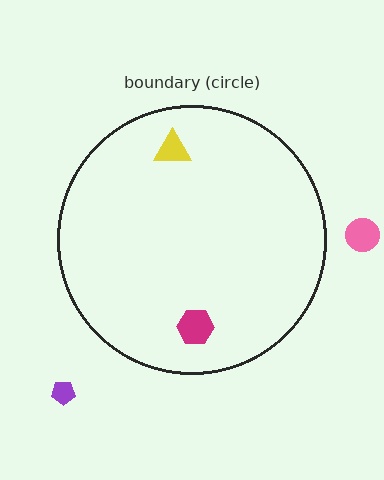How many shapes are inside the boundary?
2 inside, 2 outside.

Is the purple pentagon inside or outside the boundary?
Outside.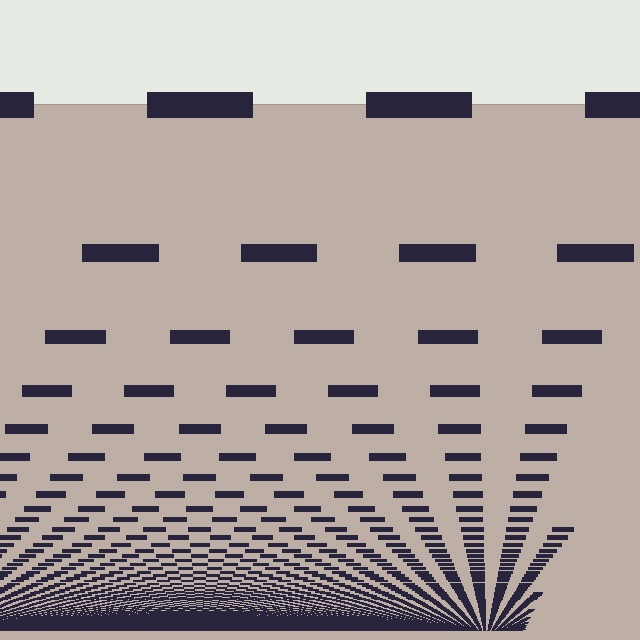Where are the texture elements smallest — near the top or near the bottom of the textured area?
Near the bottom.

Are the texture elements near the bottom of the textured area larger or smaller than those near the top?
Smaller. The gradient is inverted — elements near the bottom are smaller and denser.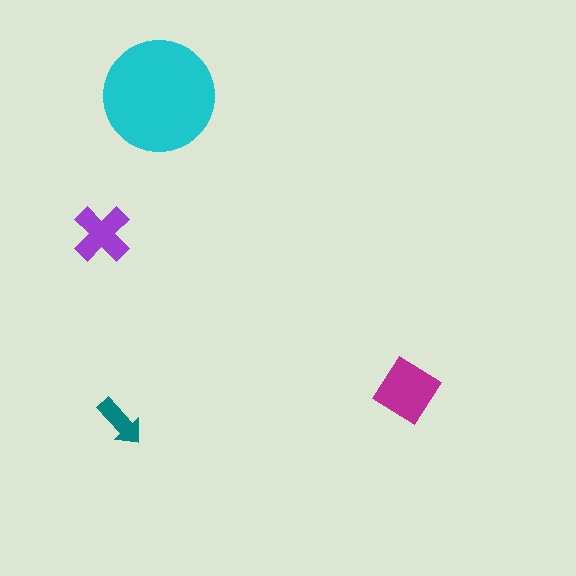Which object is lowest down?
The teal arrow is bottommost.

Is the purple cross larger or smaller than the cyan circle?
Smaller.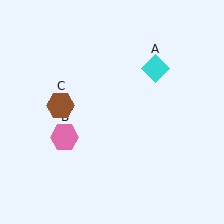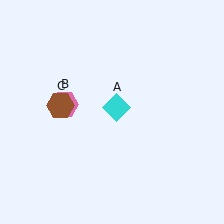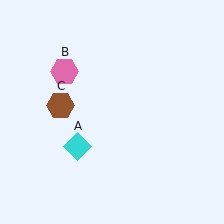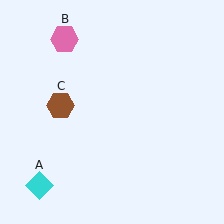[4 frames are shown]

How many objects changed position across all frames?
2 objects changed position: cyan diamond (object A), pink hexagon (object B).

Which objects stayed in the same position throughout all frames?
Brown hexagon (object C) remained stationary.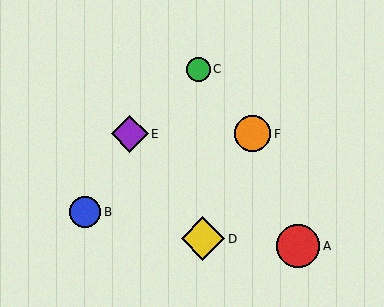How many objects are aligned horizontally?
2 objects (E, F) are aligned horizontally.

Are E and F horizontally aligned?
Yes, both are at y≈134.